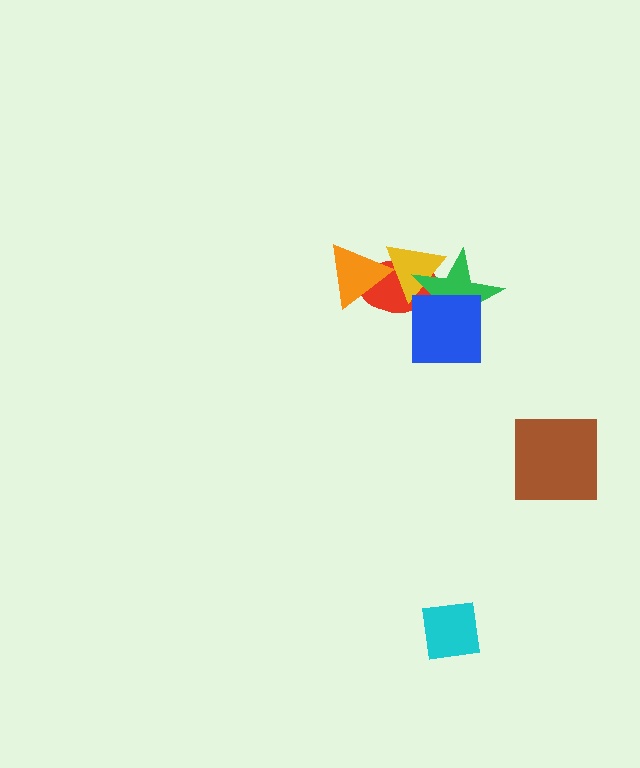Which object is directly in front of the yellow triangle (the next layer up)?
The orange triangle is directly in front of the yellow triangle.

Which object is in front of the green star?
The blue square is in front of the green star.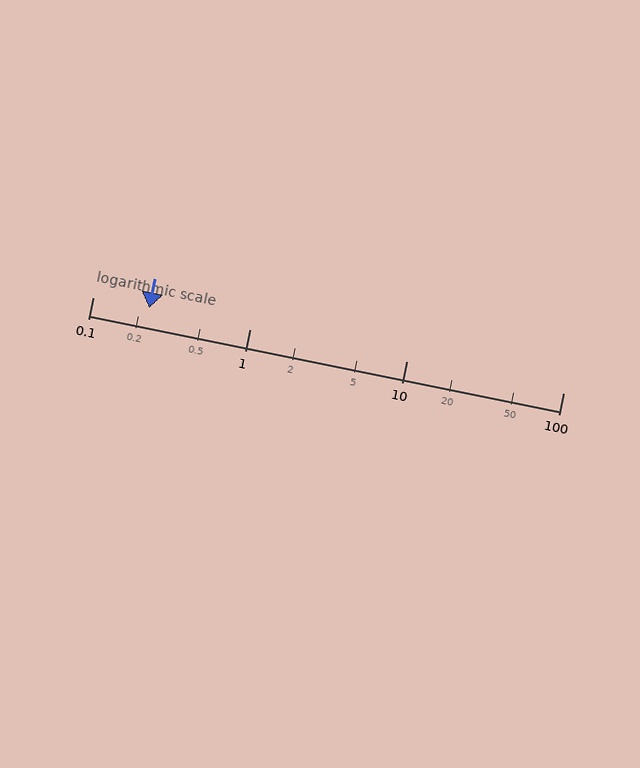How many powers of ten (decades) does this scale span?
The scale spans 3 decades, from 0.1 to 100.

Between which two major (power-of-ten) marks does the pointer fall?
The pointer is between 0.1 and 1.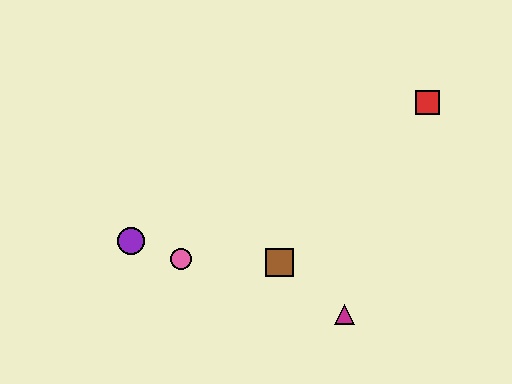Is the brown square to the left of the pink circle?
No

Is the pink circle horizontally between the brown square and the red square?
No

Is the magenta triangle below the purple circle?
Yes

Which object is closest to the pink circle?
The purple circle is closest to the pink circle.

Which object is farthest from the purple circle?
The red square is farthest from the purple circle.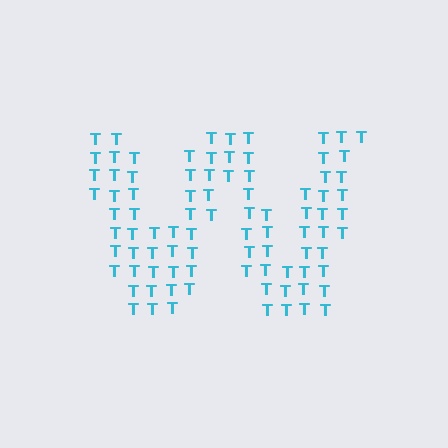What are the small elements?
The small elements are letter T's.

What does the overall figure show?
The overall figure shows the letter W.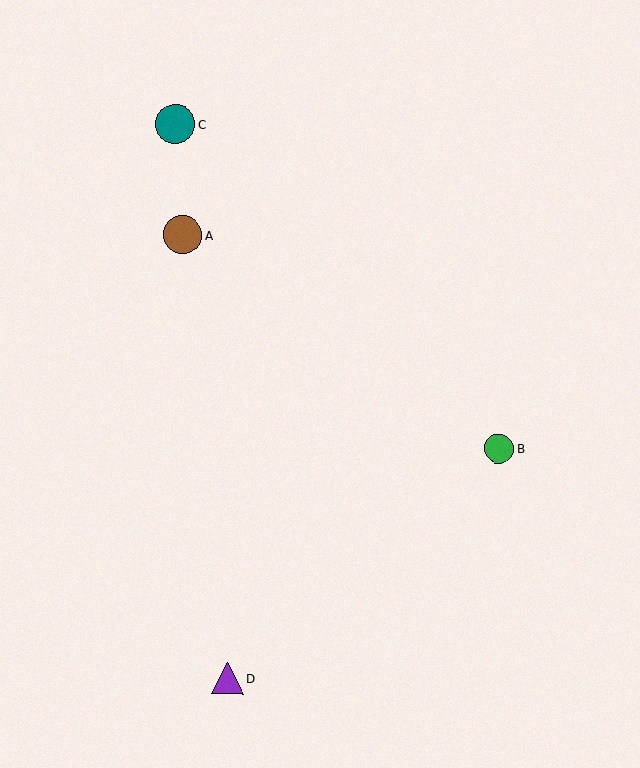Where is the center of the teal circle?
The center of the teal circle is at (176, 124).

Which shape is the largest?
The teal circle (labeled C) is the largest.